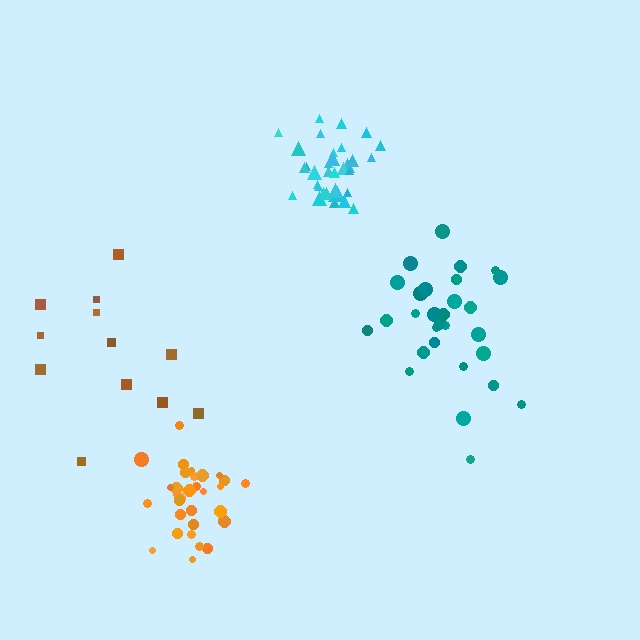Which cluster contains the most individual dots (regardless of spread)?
Cyan (34).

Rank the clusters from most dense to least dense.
cyan, orange, teal, brown.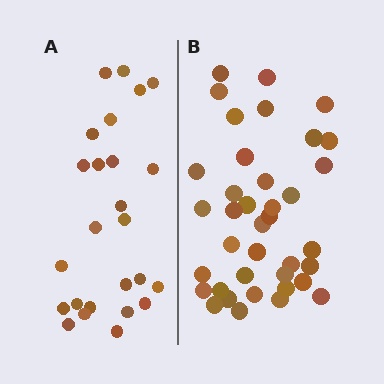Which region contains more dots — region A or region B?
Region B (the right region) has more dots.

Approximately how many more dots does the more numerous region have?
Region B has approximately 15 more dots than region A.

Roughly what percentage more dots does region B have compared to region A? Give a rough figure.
About 50% more.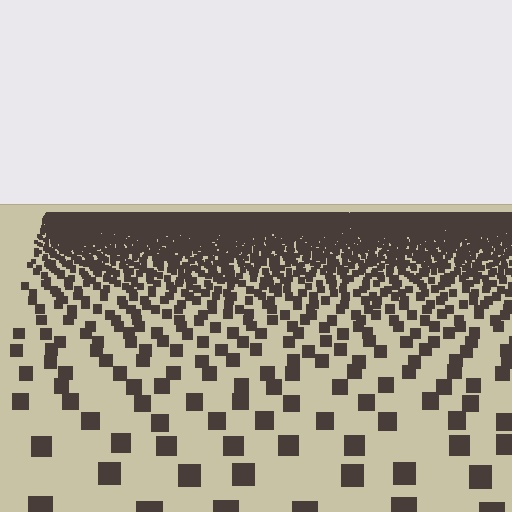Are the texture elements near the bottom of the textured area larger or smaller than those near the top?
Larger. Near the bottom, elements are closer to the viewer and appear at a bigger on-screen size.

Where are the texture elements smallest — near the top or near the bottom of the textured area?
Near the top.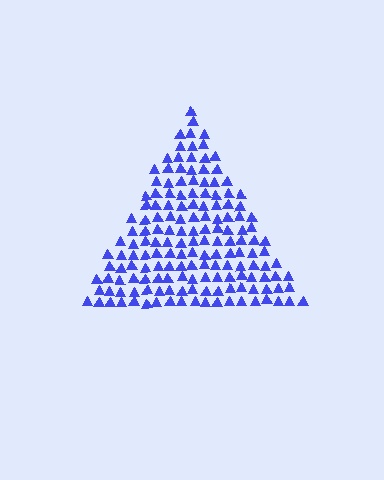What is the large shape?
The large shape is a triangle.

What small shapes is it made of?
It is made of small triangles.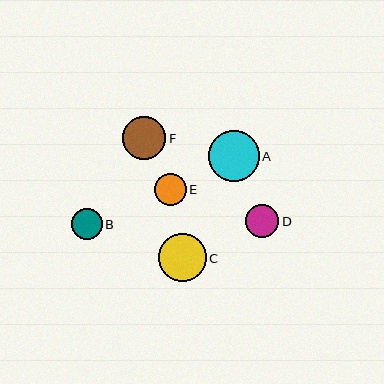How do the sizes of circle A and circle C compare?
Circle A and circle C are approximately the same size.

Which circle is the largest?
Circle A is the largest with a size of approximately 51 pixels.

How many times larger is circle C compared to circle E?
Circle C is approximately 1.5 times the size of circle E.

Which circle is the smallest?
Circle B is the smallest with a size of approximately 31 pixels.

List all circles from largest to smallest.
From largest to smallest: A, C, F, D, E, B.